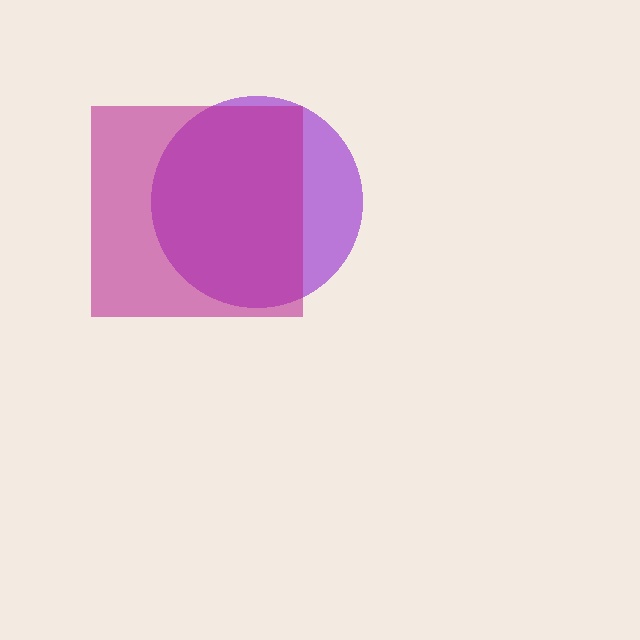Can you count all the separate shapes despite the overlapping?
Yes, there are 2 separate shapes.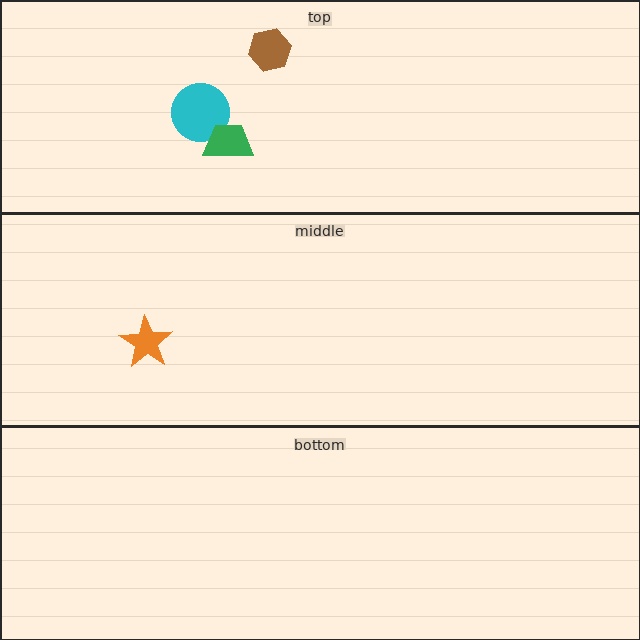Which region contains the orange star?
The middle region.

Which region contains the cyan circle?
The top region.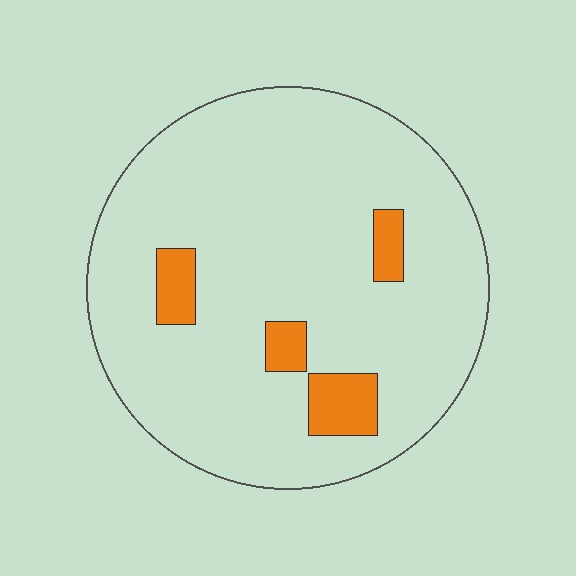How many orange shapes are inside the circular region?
4.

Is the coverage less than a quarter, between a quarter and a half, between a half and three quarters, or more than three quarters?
Less than a quarter.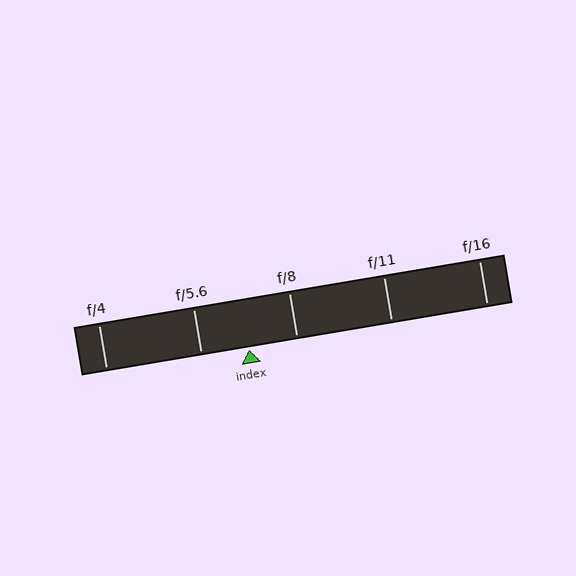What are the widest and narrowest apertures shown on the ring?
The widest aperture shown is f/4 and the narrowest is f/16.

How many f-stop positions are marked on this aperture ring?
There are 5 f-stop positions marked.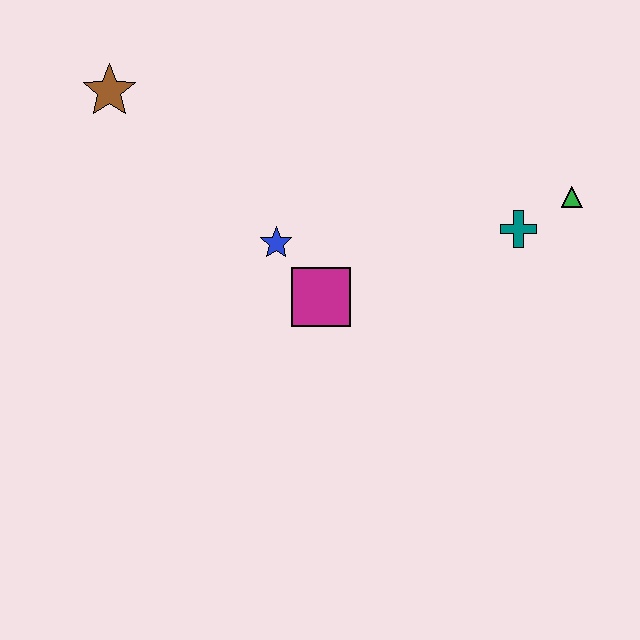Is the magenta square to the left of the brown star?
No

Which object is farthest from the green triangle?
The brown star is farthest from the green triangle.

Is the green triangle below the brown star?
Yes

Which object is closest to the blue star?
The magenta square is closest to the blue star.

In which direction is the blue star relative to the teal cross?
The blue star is to the left of the teal cross.